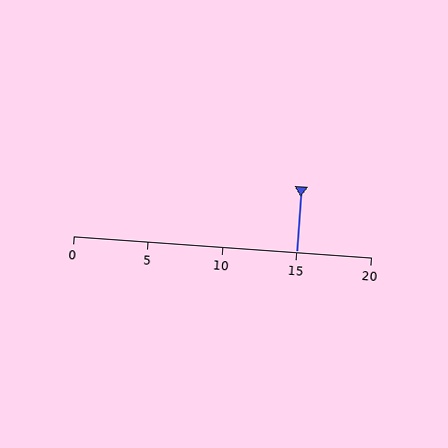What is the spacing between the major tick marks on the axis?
The major ticks are spaced 5 apart.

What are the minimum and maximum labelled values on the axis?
The axis runs from 0 to 20.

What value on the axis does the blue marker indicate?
The marker indicates approximately 15.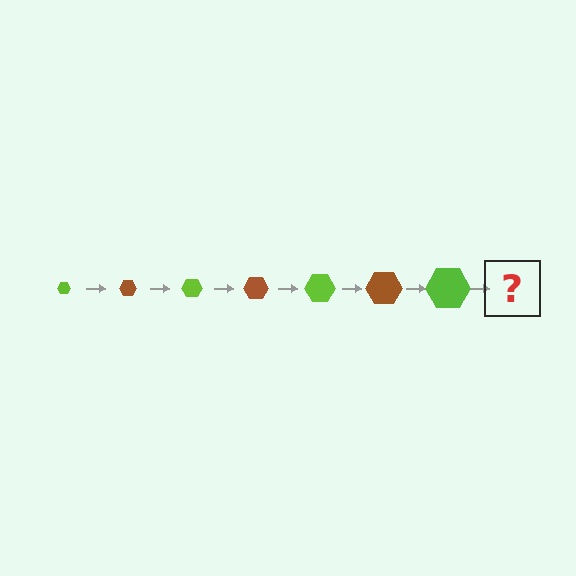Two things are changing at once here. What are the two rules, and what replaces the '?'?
The two rules are that the hexagon grows larger each step and the color cycles through lime and brown. The '?' should be a brown hexagon, larger than the previous one.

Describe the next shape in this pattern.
It should be a brown hexagon, larger than the previous one.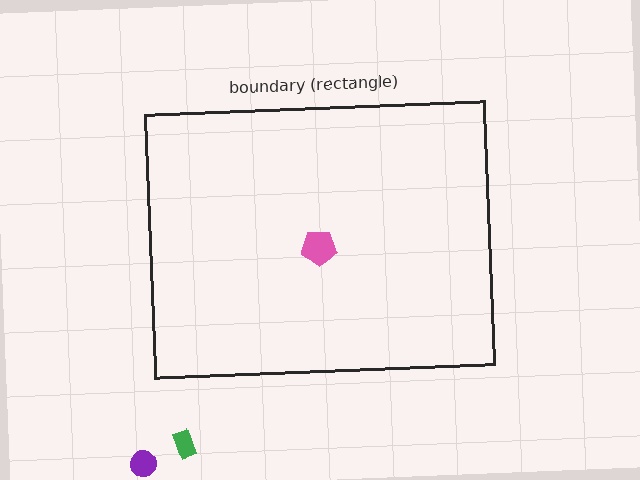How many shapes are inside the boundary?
1 inside, 2 outside.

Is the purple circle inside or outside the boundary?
Outside.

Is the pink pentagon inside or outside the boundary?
Inside.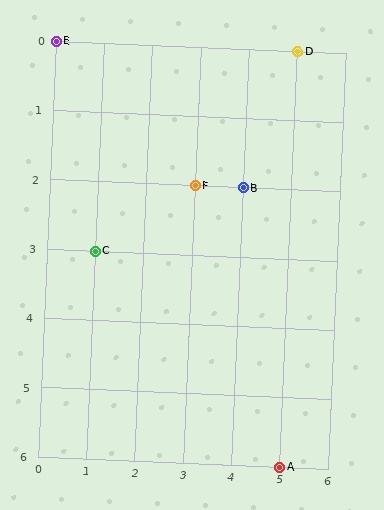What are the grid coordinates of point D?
Point D is at grid coordinates (5, 0).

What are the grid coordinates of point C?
Point C is at grid coordinates (1, 3).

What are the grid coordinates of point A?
Point A is at grid coordinates (5, 6).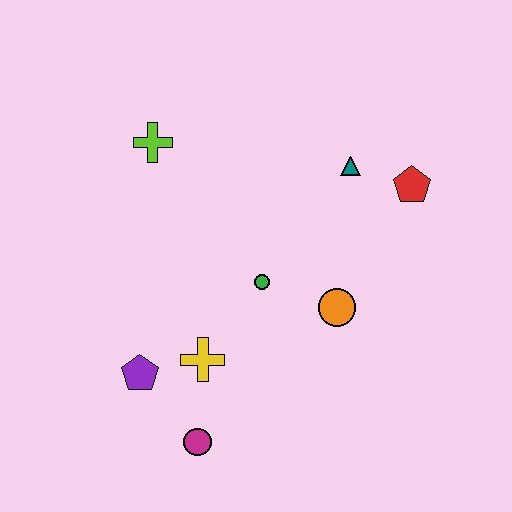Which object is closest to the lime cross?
The green circle is closest to the lime cross.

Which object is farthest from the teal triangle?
The magenta circle is farthest from the teal triangle.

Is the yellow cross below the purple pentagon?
No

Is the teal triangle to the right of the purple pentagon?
Yes